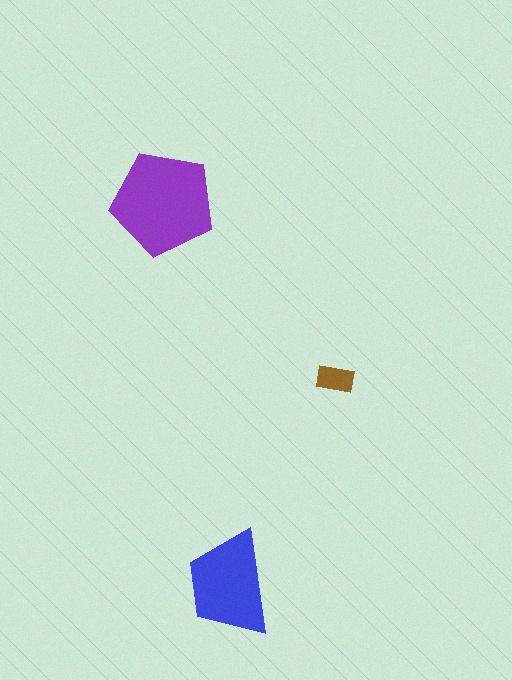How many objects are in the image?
There are 3 objects in the image.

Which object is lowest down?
The blue trapezoid is bottommost.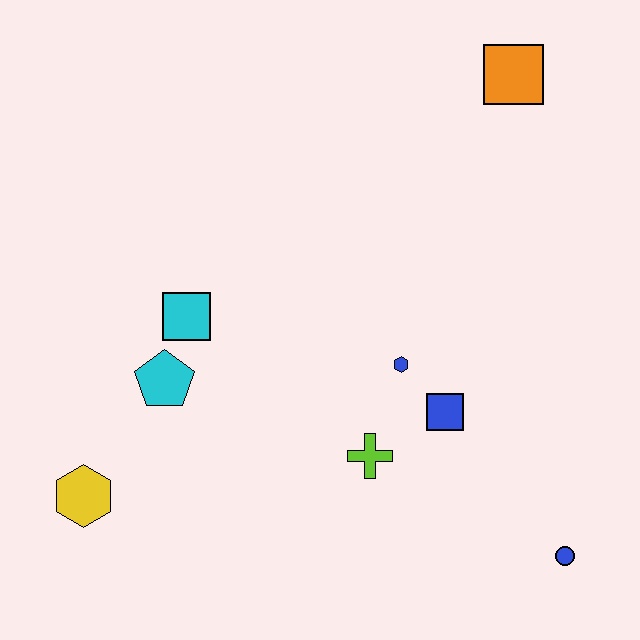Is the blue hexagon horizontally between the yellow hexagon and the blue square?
Yes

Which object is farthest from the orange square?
The yellow hexagon is farthest from the orange square.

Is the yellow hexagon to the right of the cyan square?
No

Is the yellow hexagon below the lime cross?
Yes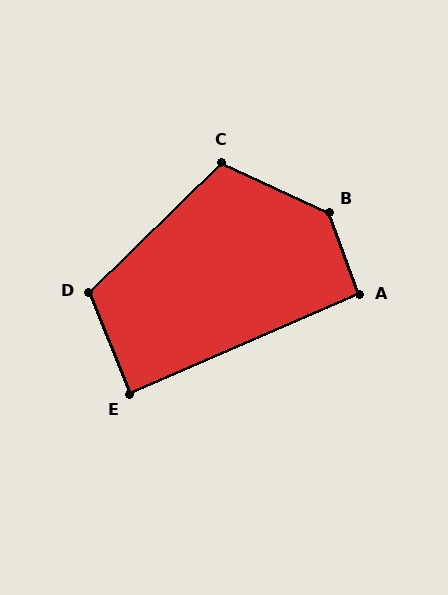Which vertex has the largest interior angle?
B, at approximately 135 degrees.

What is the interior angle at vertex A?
Approximately 93 degrees (approximately right).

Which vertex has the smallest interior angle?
E, at approximately 88 degrees.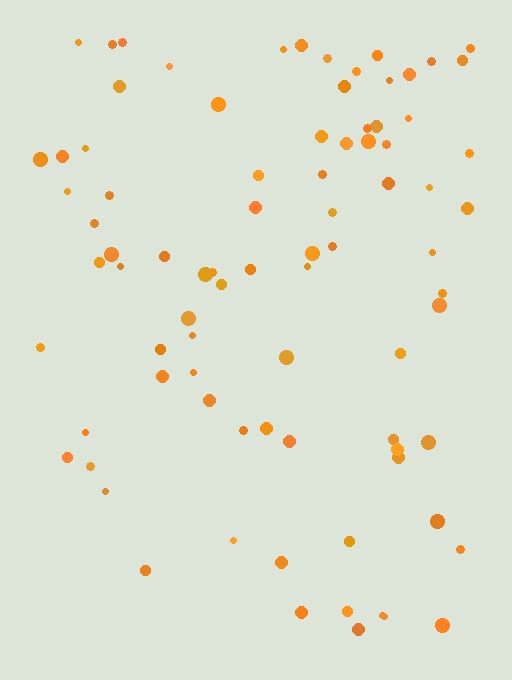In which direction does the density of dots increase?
From bottom to top, with the top side densest.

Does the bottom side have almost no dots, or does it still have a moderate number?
Still a moderate number, just noticeably fewer than the top.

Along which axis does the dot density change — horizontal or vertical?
Vertical.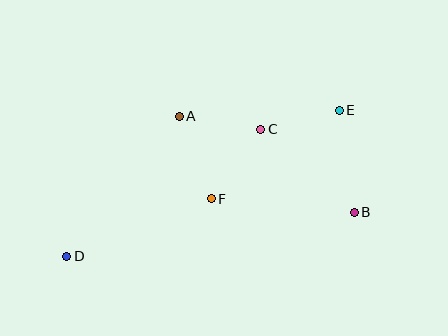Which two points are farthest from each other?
Points D and E are farthest from each other.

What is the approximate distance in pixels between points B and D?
The distance between B and D is approximately 291 pixels.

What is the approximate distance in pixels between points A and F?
The distance between A and F is approximately 88 pixels.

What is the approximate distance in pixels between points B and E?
The distance between B and E is approximately 103 pixels.